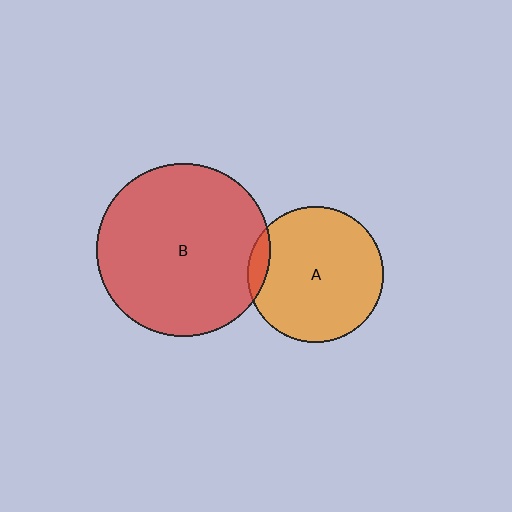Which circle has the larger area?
Circle B (red).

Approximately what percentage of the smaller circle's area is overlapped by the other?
Approximately 5%.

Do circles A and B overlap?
Yes.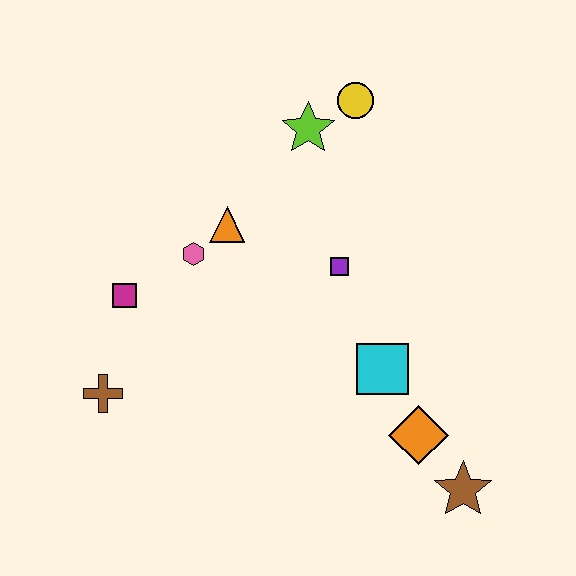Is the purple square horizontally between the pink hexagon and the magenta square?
No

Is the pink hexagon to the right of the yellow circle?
No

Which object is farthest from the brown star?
The yellow circle is farthest from the brown star.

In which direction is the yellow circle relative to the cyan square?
The yellow circle is above the cyan square.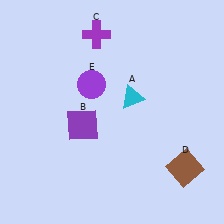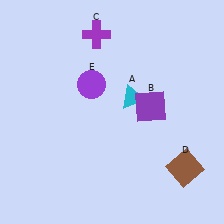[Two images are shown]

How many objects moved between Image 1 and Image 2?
1 object moved between the two images.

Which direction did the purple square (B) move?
The purple square (B) moved right.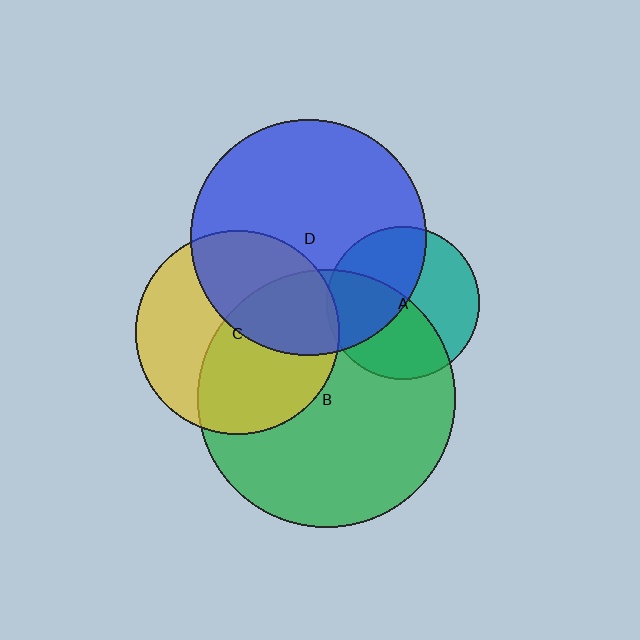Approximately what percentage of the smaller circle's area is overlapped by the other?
Approximately 45%.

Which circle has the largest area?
Circle B (green).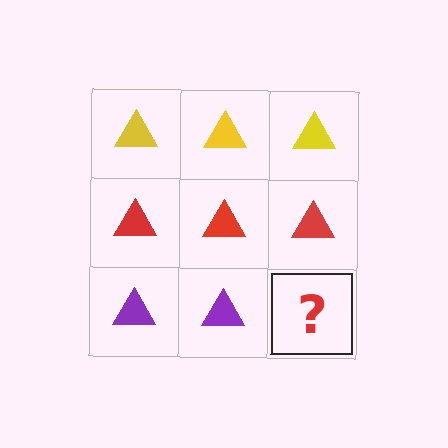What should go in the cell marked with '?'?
The missing cell should contain a purple triangle.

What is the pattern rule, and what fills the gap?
The rule is that each row has a consistent color. The gap should be filled with a purple triangle.